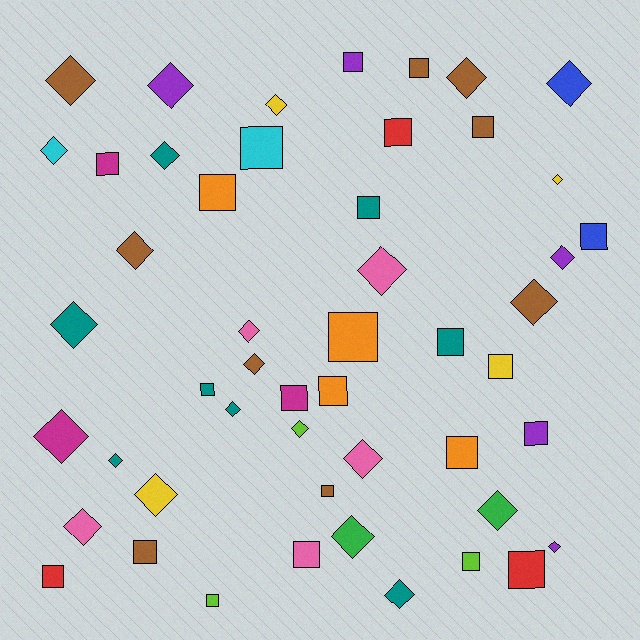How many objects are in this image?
There are 50 objects.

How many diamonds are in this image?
There are 26 diamonds.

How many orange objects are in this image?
There are 4 orange objects.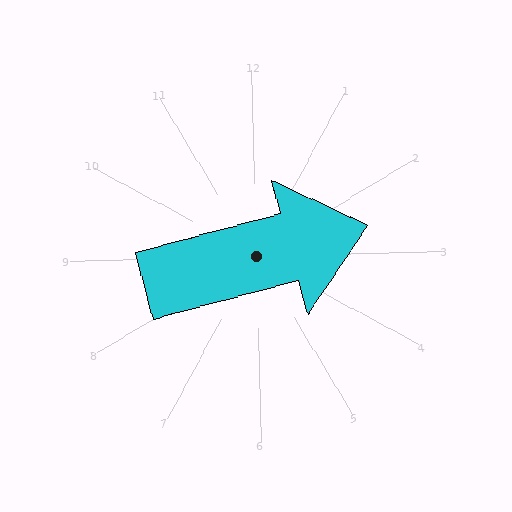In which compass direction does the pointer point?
East.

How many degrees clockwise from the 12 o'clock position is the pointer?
Approximately 76 degrees.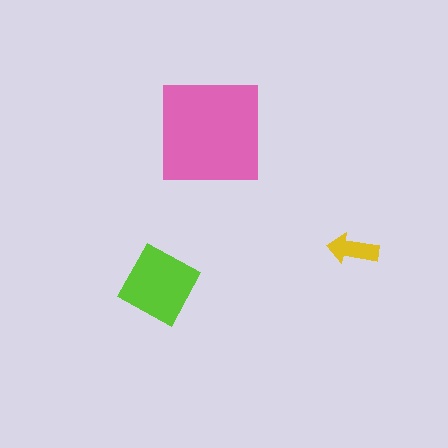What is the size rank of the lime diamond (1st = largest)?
2nd.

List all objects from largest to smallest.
The pink square, the lime diamond, the yellow arrow.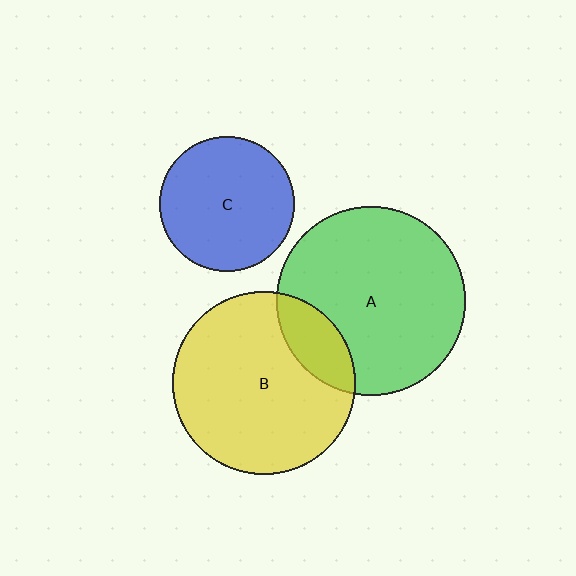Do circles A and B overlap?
Yes.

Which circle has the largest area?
Circle A (green).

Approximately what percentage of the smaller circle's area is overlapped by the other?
Approximately 15%.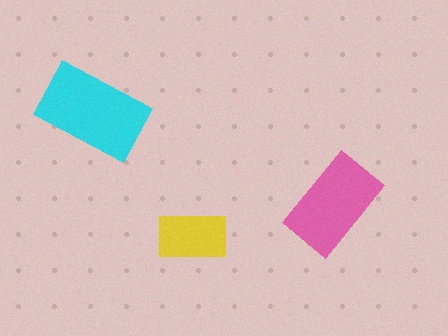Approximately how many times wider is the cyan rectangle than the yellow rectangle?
About 1.5 times wider.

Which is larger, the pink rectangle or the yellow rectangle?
The pink one.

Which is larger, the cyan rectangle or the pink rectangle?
The cyan one.